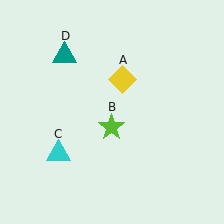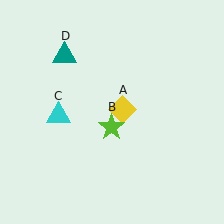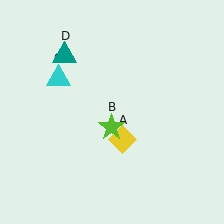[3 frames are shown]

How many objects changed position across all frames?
2 objects changed position: yellow diamond (object A), cyan triangle (object C).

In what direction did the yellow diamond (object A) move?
The yellow diamond (object A) moved down.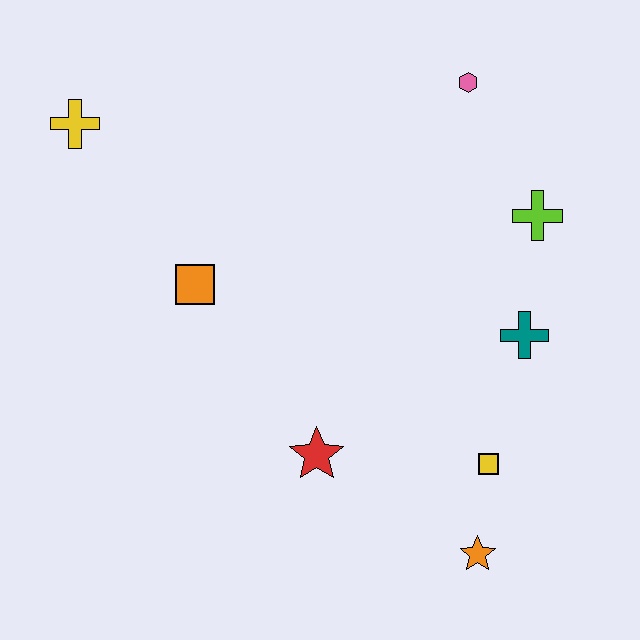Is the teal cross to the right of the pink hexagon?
Yes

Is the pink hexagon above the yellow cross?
Yes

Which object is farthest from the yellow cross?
The orange star is farthest from the yellow cross.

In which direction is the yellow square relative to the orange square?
The yellow square is to the right of the orange square.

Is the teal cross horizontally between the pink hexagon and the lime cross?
Yes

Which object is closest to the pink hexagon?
The lime cross is closest to the pink hexagon.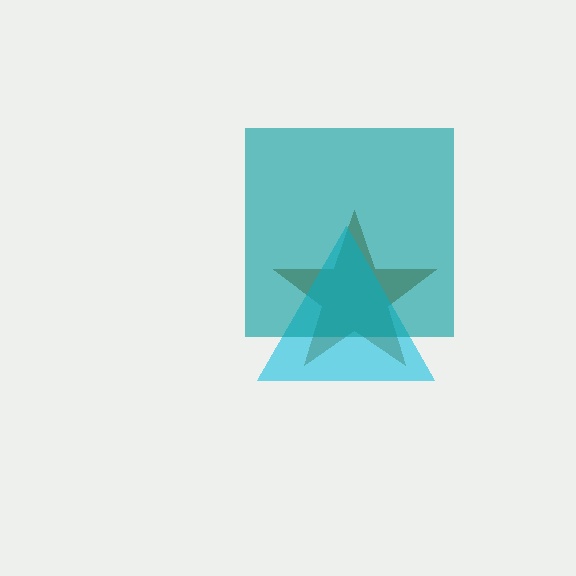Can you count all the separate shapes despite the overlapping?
Yes, there are 3 separate shapes.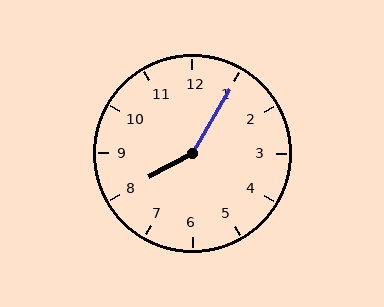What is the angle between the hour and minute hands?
Approximately 148 degrees.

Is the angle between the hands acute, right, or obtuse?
It is obtuse.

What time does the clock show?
8:05.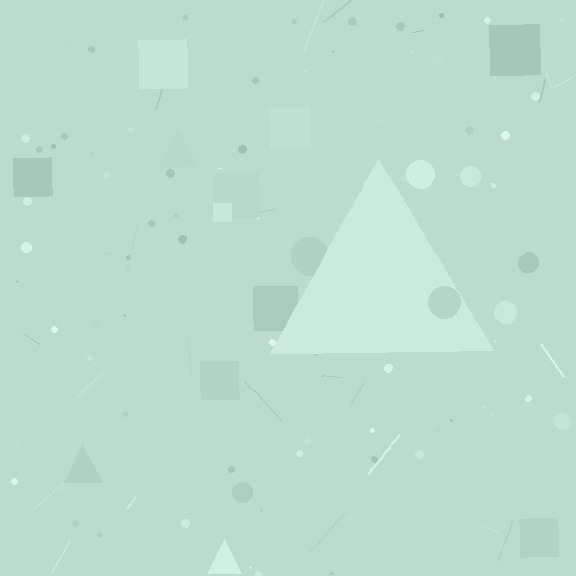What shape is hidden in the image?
A triangle is hidden in the image.